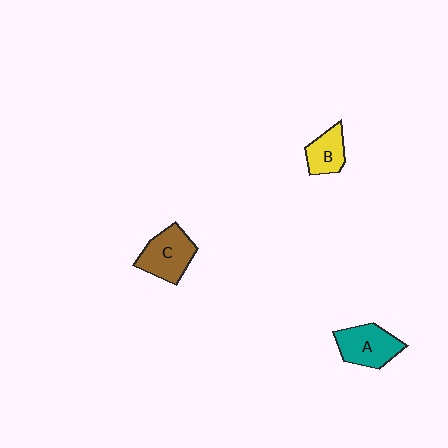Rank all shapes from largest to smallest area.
From largest to smallest: C (brown), A (teal), B (yellow).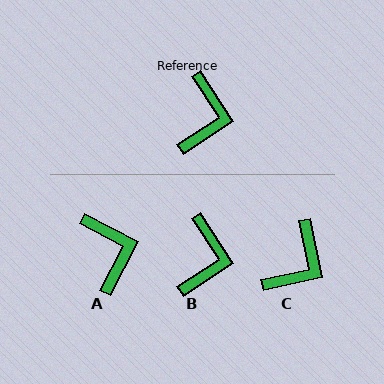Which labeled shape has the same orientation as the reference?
B.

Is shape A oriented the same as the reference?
No, it is off by about 29 degrees.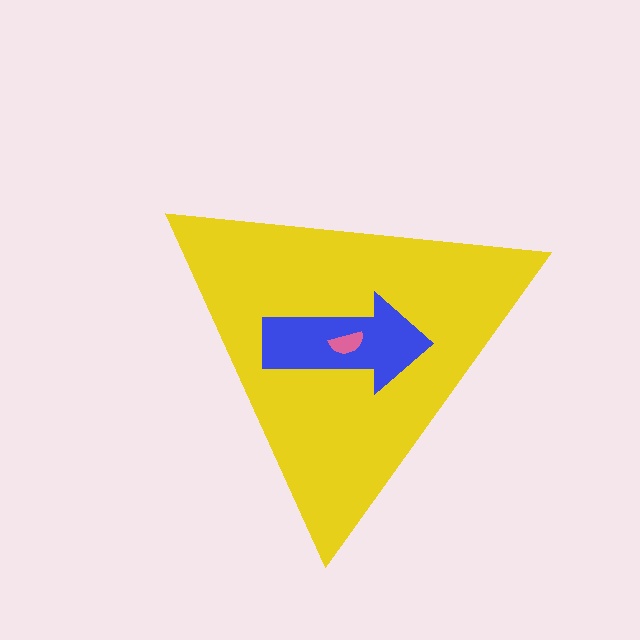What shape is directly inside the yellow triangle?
The blue arrow.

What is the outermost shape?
The yellow triangle.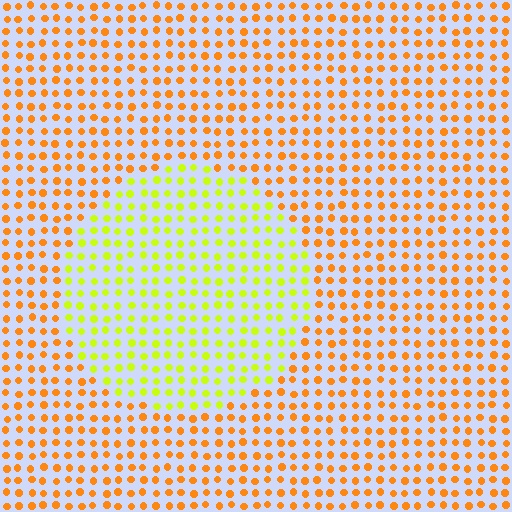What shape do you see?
I see a circle.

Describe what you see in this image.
The image is filled with small orange elements in a uniform arrangement. A circle-shaped region is visible where the elements are tinted to a slightly different hue, forming a subtle color boundary.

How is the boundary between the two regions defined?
The boundary is defined purely by a slight shift in hue (about 44 degrees). Spacing, size, and orientation are identical on both sides.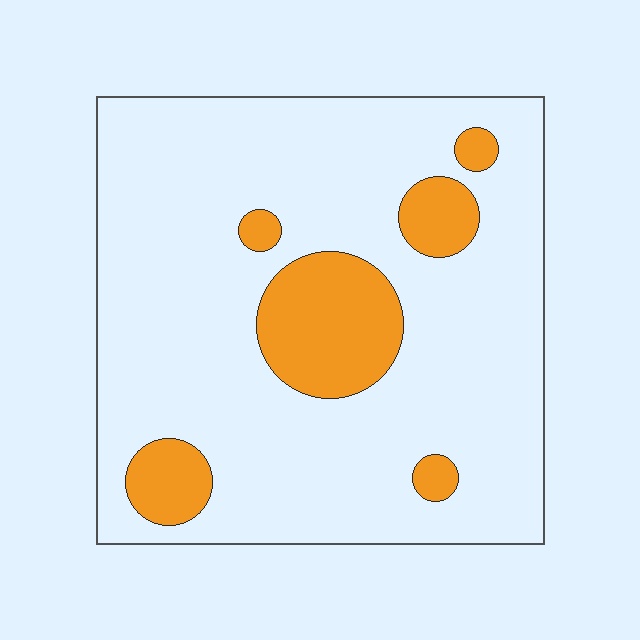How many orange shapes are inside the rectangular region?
6.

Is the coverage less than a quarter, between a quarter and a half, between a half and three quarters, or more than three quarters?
Less than a quarter.